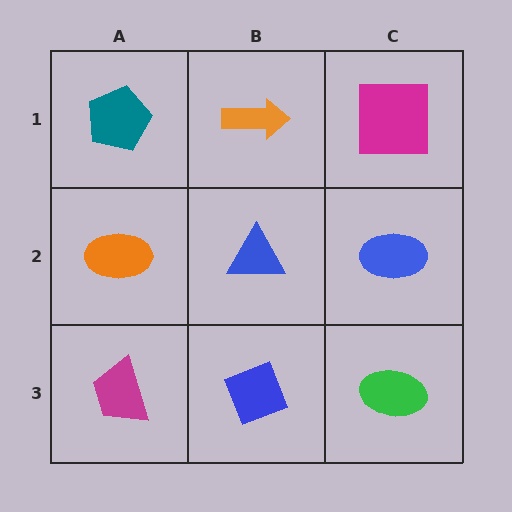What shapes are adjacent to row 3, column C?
A blue ellipse (row 2, column C), a blue diamond (row 3, column B).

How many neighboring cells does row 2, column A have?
3.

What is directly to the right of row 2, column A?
A blue triangle.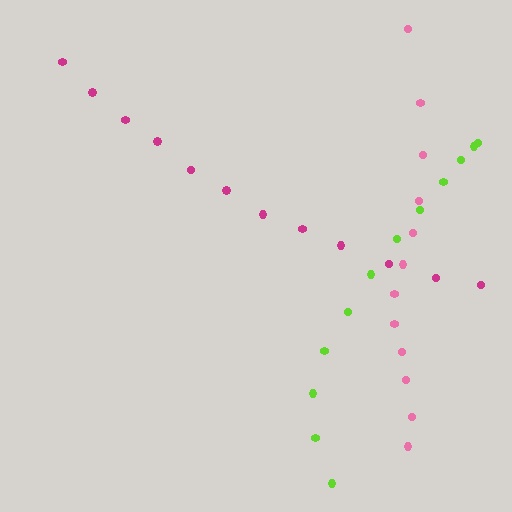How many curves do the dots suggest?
There are 3 distinct paths.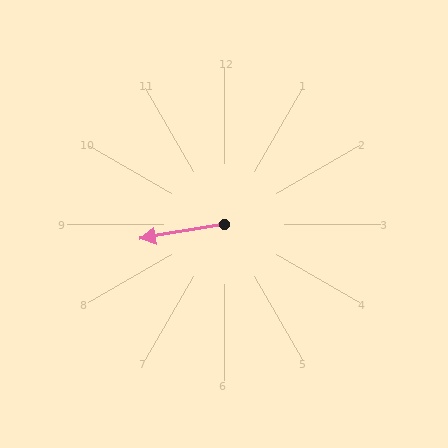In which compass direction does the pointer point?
West.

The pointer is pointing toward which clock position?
Roughly 9 o'clock.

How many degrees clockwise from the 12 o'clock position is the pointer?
Approximately 260 degrees.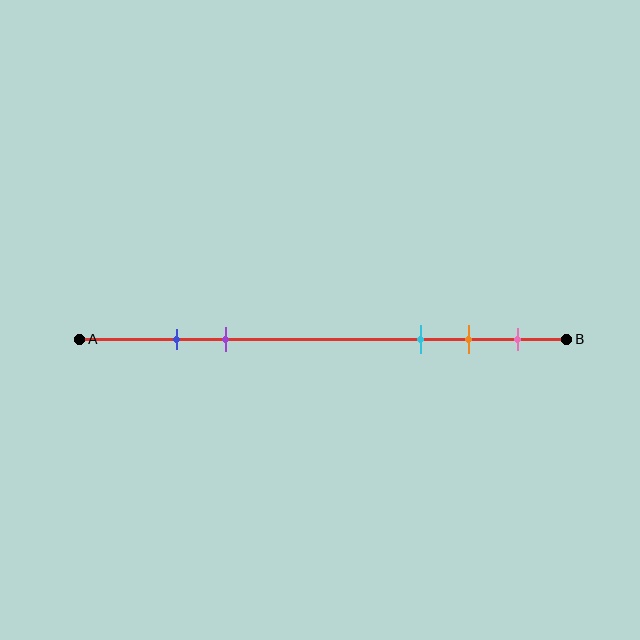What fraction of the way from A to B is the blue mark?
The blue mark is approximately 20% (0.2) of the way from A to B.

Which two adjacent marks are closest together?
The blue and purple marks are the closest adjacent pair.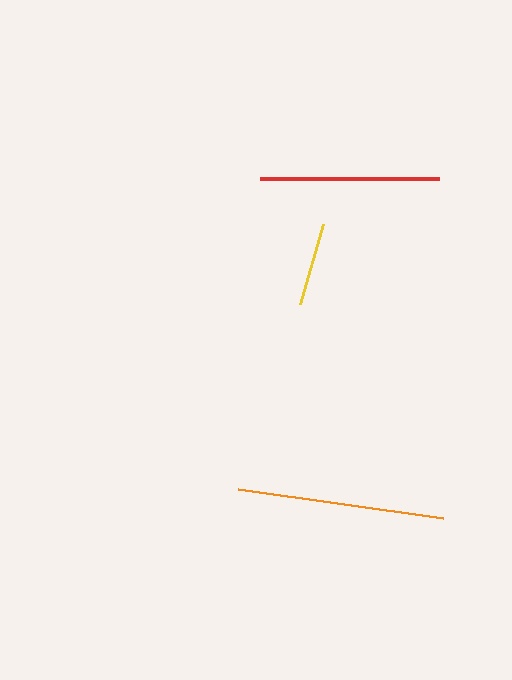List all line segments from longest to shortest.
From longest to shortest: orange, red, yellow.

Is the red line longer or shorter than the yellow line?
The red line is longer than the yellow line.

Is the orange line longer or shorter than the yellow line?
The orange line is longer than the yellow line.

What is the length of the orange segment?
The orange segment is approximately 207 pixels long.